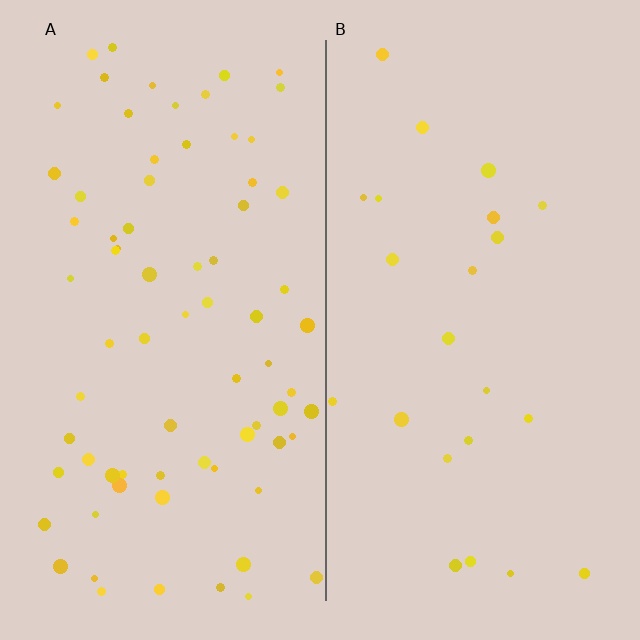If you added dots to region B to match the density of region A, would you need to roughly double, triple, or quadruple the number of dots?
Approximately triple.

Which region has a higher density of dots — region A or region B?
A (the left).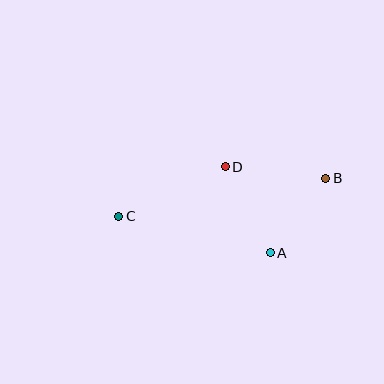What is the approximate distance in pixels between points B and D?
The distance between B and D is approximately 101 pixels.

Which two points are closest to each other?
Points A and B are closest to each other.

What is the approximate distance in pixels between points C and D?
The distance between C and D is approximately 117 pixels.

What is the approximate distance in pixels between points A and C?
The distance between A and C is approximately 156 pixels.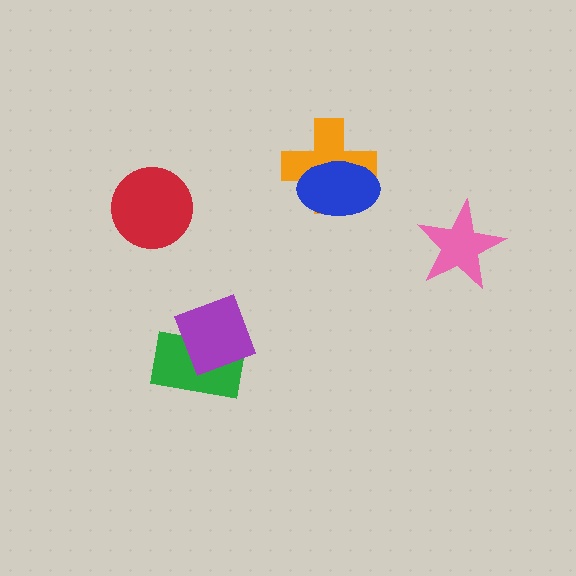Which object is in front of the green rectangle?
The purple square is in front of the green rectangle.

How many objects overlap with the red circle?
0 objects overlap with the red circle.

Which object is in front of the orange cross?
The blue ellipse is in front of the orange cross.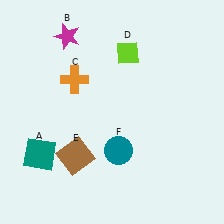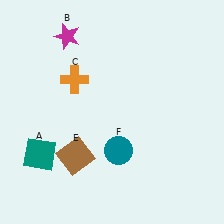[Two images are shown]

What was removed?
The lime diamond (D) was removed in Image 2.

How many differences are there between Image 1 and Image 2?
There is 1 difference between the two images.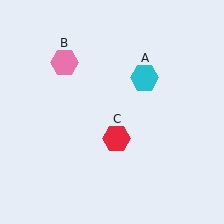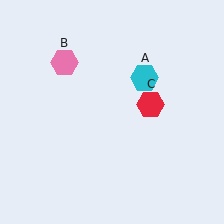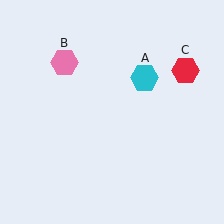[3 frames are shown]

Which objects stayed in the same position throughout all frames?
Cyan hexagon (object A) and pink hexagon (object B) remained stationary.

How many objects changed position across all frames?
1 object changed position: red hexagon (object C).